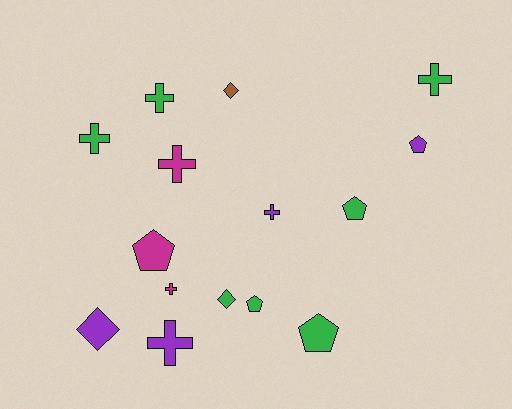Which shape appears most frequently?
Cross, with 7 objects.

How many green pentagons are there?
There are 3 green pentagons.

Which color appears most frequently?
Green, with 7 objects.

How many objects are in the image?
There are 15 objects.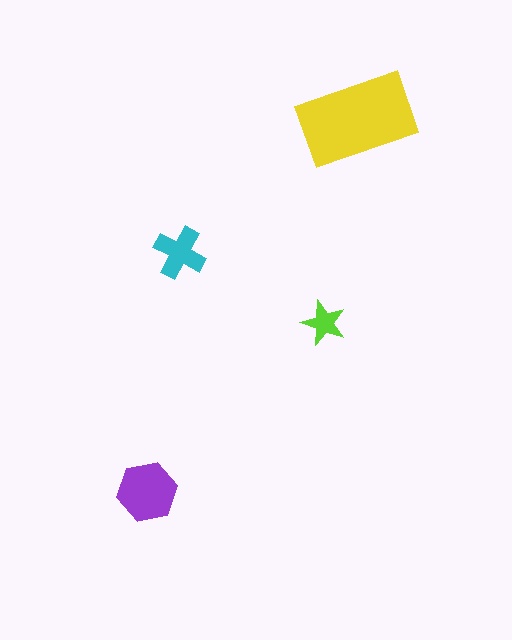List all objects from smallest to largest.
The lime star, the cyan cross, the purple hexagon, the yellow rectangle.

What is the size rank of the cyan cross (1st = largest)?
3rd.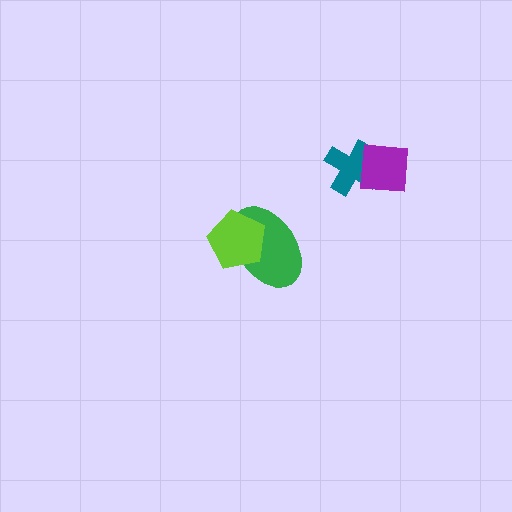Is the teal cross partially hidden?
Yes, it is partially covered by another shape.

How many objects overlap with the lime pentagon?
1 object overlaps with the lime pentagon.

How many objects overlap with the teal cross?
1 object overlaps with the teal cross.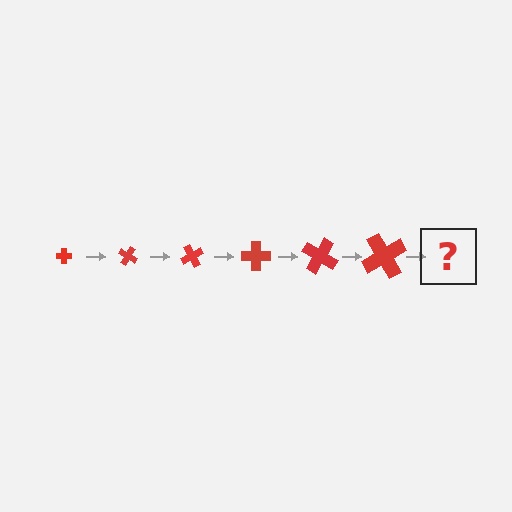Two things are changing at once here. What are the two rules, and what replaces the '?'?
The two rules are that the cross grows larger each step and it rotates 30 degrees each step. The '?' should be a cross, larger than the previous one and rotated 180 degrees from the start.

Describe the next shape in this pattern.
It should be a cross, larger than the previous one and rotated 180 degrees from the start.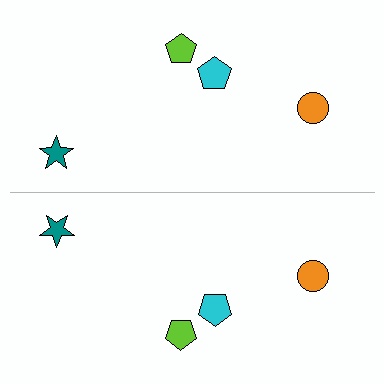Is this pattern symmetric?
Yes, this pattern has bilateral (reflection) symmetry.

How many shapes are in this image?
There are 8 shapes in this image.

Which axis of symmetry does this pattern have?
The pattern has a horizontal axis of symmetry running through the center of the image.